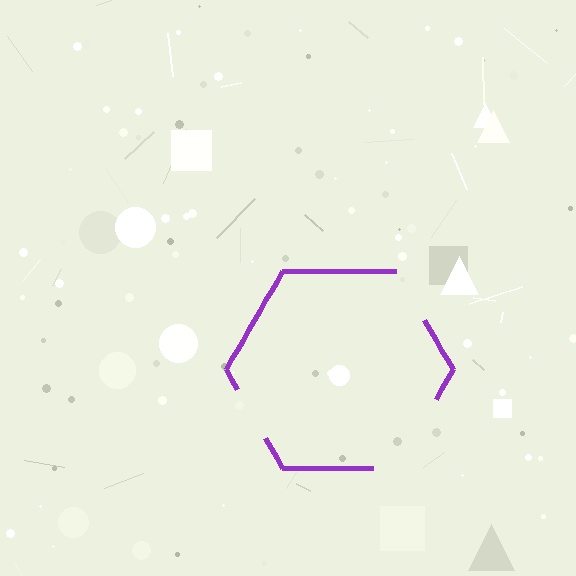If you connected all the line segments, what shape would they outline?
They would outline a hexagon.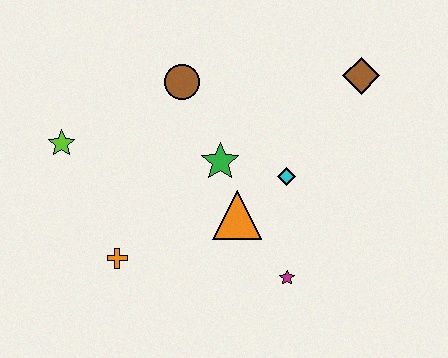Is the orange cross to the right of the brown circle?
No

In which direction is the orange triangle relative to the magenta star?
The orange triangle is above the magenta star.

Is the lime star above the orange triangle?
Yes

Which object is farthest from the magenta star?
The lime star is farthest from the magenta star.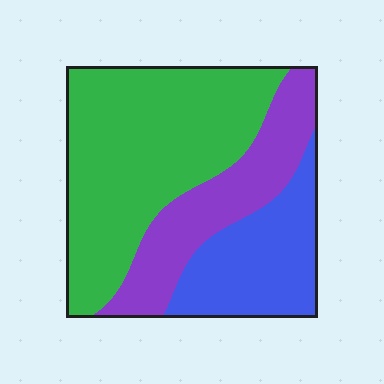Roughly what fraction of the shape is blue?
Blue covers 24% of the shape.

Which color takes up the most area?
Green, at roughly 50%.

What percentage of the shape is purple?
Purple takes up about one quarter (1/4) of the shape.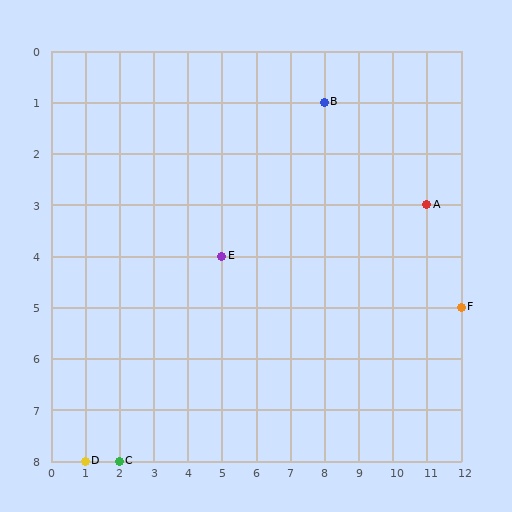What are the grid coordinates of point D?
Point D is at grid coordinates (1, 8).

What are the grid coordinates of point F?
Point F is at grid coordinates (12, 5).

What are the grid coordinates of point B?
Point B is at grid coordinates (8, 1).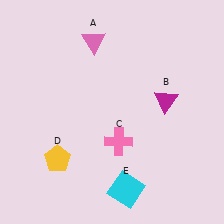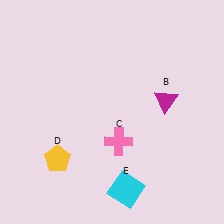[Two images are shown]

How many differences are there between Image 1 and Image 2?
There is 1 difference between the two images.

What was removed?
The pink triangle (A) was removed in Image 2.